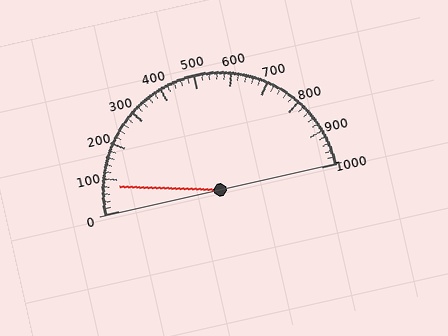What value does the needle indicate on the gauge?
The needle indicates approximately 80.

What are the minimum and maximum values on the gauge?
The gauge ranges from 0 to 1000.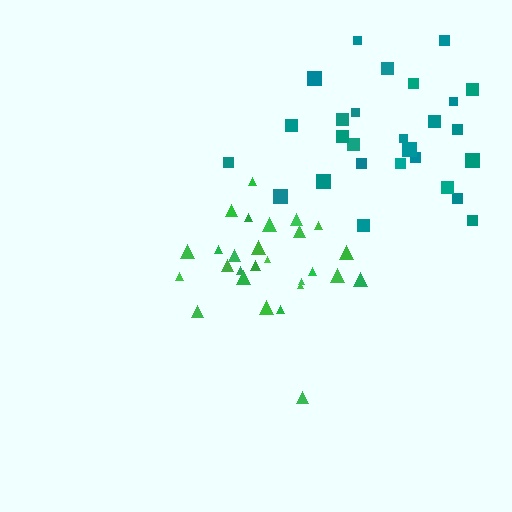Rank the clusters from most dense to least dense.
green, teal.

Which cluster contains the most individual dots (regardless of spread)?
Teal (27).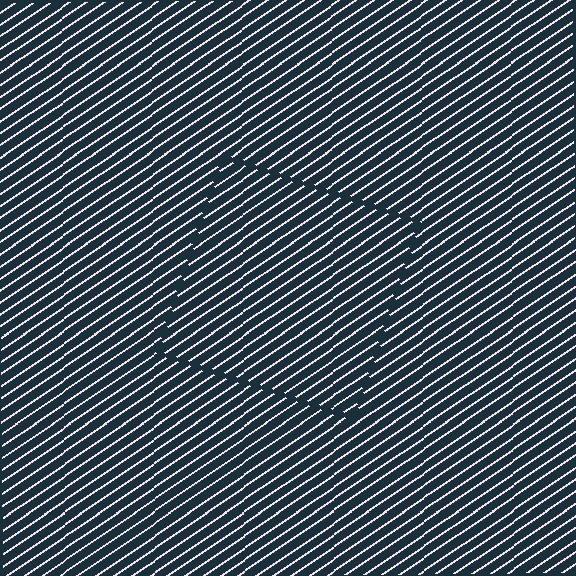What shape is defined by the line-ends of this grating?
An illusory square. The interior of the shape contains the same grating, shifted by half a period — the contour is defined by the phase discontinuity where line-ends from the inner and outer gratings abut.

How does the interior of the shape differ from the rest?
The interior of the shape contains the same grating, shifted by half a period — the contour is defined by the phase discontinuity where line-ends from the inner and outer gratings abut.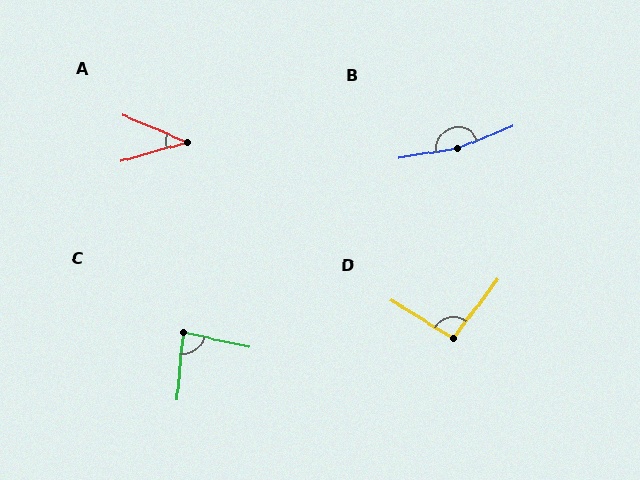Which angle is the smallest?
A, at approximately 39 degrees.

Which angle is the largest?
B, at approximately 167 degrees.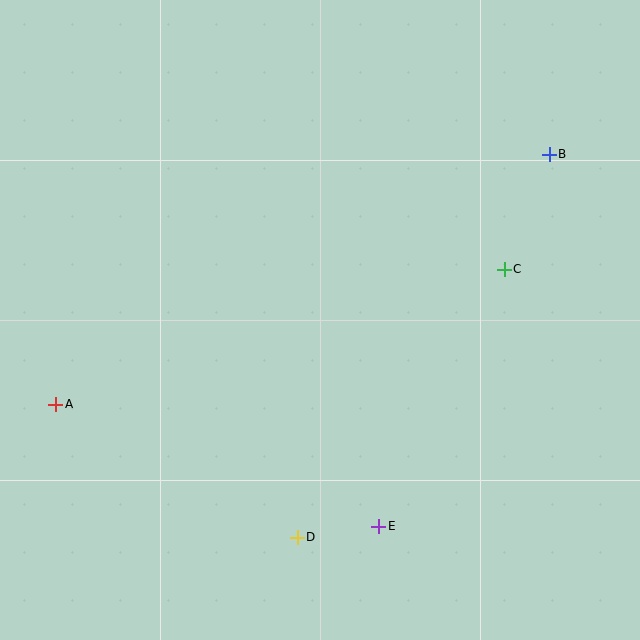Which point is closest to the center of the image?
Point C at (504, 269) is closest to the center.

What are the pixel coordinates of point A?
Point A is at (56, 404).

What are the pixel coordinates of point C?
Point C is at (504, 269).